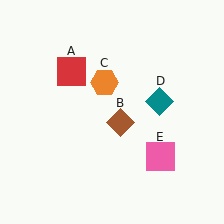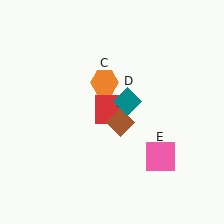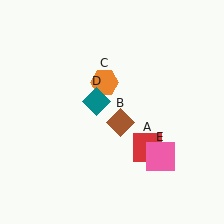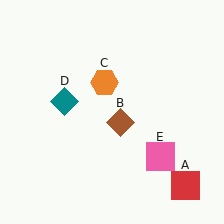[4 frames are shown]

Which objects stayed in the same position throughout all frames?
Brown diamond (object B) and orange hexagon (object C) and pink square (object E) remained stationary.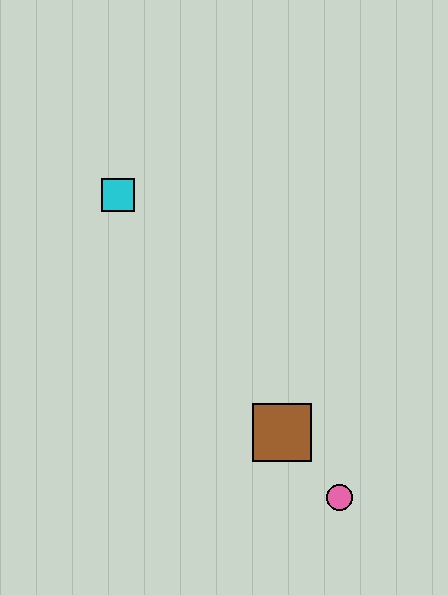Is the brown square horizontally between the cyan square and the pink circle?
Yes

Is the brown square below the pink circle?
No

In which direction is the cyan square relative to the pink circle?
The cyan square is above the pink circle.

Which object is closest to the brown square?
The pink circle is closest to the brown square.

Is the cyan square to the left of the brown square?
Yes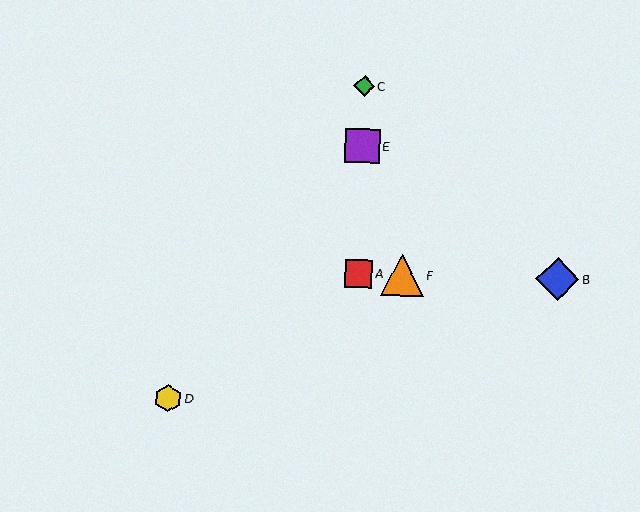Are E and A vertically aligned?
Yes, both are at x≈362.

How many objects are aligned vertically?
3 objects (A, C, E) are aligned vertically.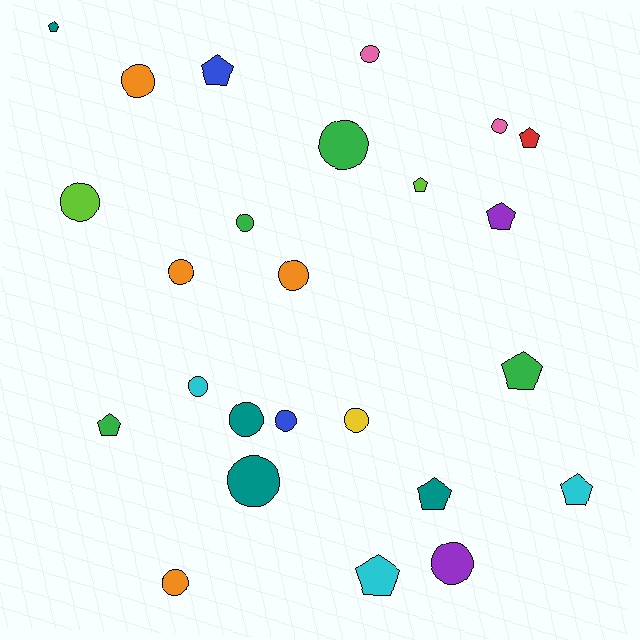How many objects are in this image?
There are 25 objects.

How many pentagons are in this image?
There are 10 pentagons.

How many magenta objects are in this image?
There are no magenta objects.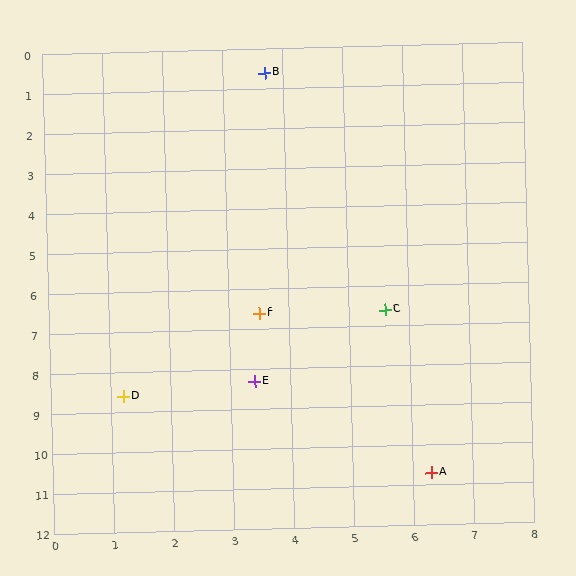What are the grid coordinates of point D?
Point D is at approximately (1.2, 8.6).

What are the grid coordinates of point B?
Point B is at approximately (3.7, 0.6).